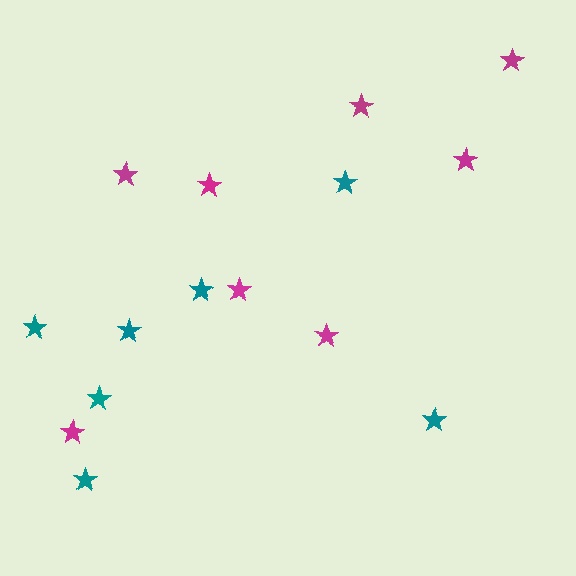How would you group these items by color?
There are 2 groups: one group of magenta stars (8) and one group of teal stars (7).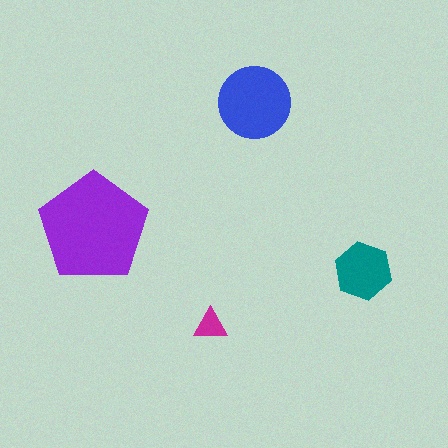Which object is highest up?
The blue circle is topmost.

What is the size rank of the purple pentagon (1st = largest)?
1st.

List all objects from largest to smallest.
The purple pentagon, the blue circle, the teal hexagon, the magenta triangle.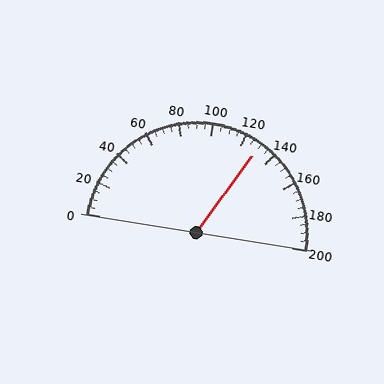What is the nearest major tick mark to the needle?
The nearest major tick mark is 120.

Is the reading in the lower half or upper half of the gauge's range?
The reading is in the upper half of the range (0 to 200).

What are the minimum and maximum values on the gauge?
The gauge ranges from 0 to 200.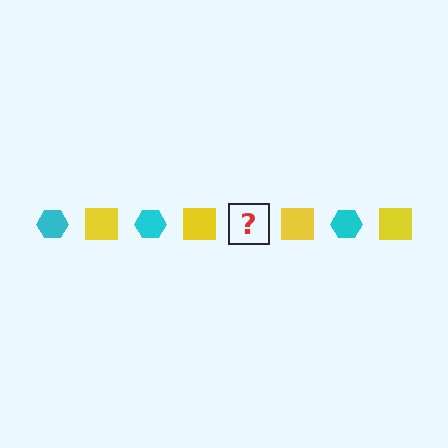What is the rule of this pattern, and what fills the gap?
The rule is that the pattern alternates between cyan hexagon and yellow square. The gap should be filled with a cyan hexagon.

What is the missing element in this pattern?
The missing element is a cyan hexagon.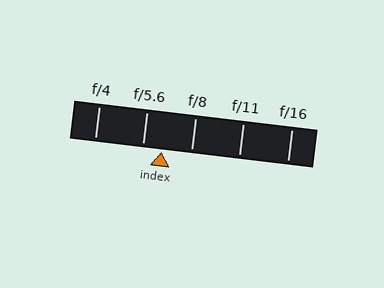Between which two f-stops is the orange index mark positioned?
The index mark is between f/5.6 and f/8.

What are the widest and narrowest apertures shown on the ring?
The widest aperture shown is f/4 and the narrowest is f/16.